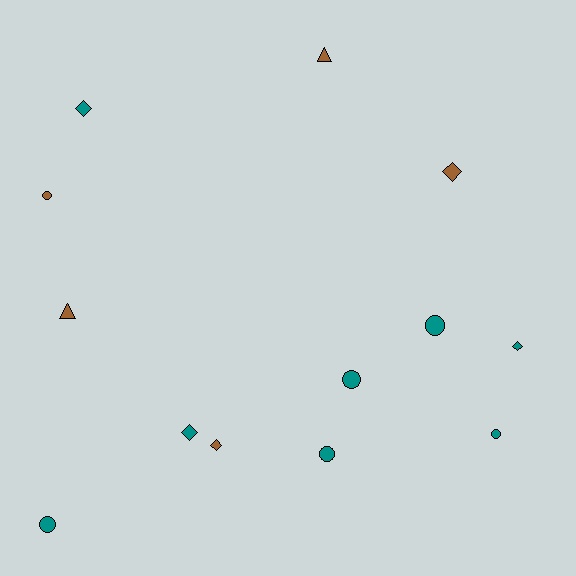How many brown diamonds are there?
There are 2 brown diamonds.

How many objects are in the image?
There are 13 objects.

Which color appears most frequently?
Teal, with 8 objects.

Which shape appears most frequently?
Circle, with 6 objects.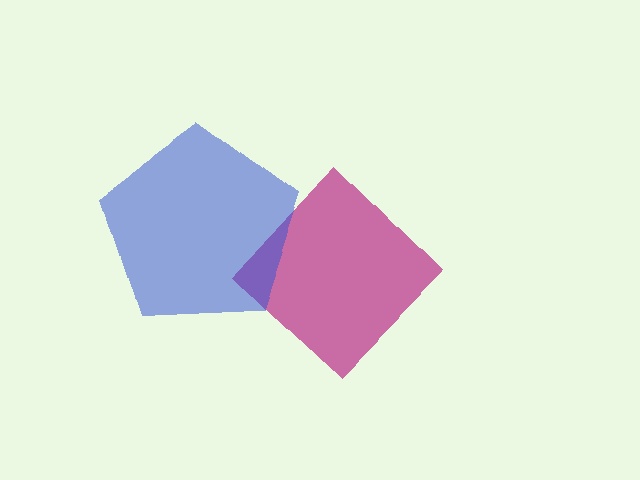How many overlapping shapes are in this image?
There are 2 overlapping shapes in the image.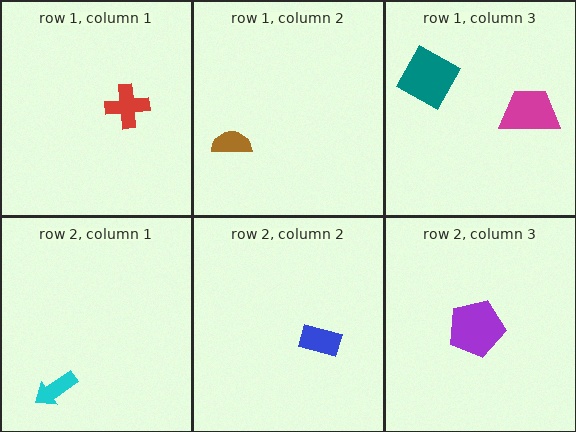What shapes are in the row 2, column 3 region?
The purple pentagon.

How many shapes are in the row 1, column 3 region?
2.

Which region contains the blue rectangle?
The row 2, column 2 region.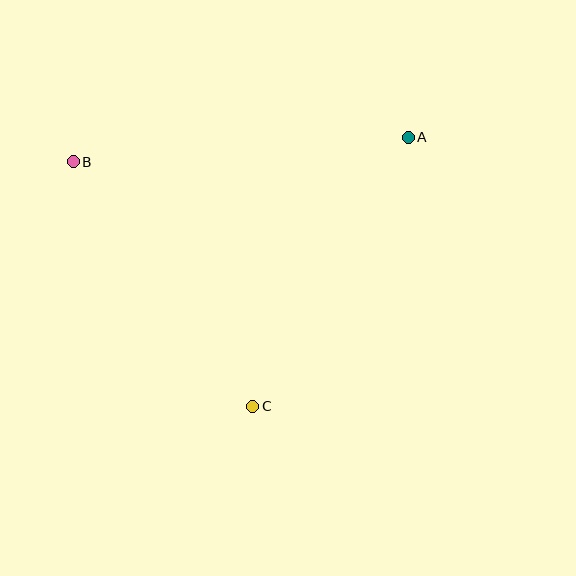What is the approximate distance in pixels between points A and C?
The distance between A and C is approximately 311 pixels.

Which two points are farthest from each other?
Points A and B are farthest from each other.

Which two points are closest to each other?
Points B and C are closest to each other.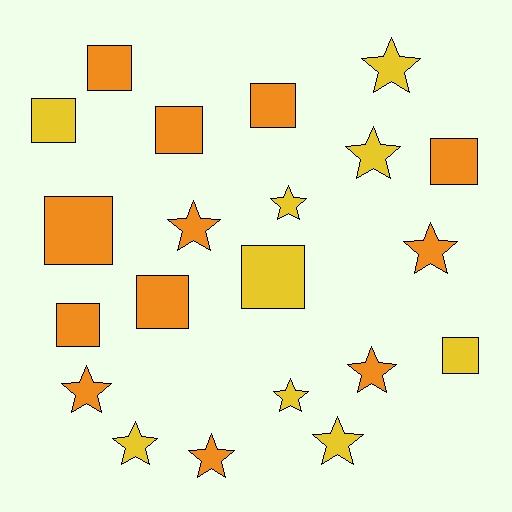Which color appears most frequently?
Orange, with 12 objects.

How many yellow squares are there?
There are 3 yellow squares.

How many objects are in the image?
There are 21 objects.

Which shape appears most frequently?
Star, with 11 objects.